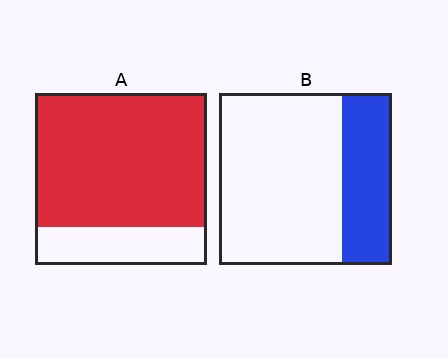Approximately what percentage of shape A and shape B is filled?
A is approximately 80% and B is approximately 30%.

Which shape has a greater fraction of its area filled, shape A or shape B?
Shape A.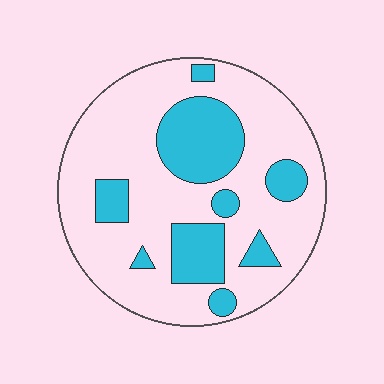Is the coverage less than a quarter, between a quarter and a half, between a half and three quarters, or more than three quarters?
Between a quarter and a half.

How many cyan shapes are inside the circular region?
9.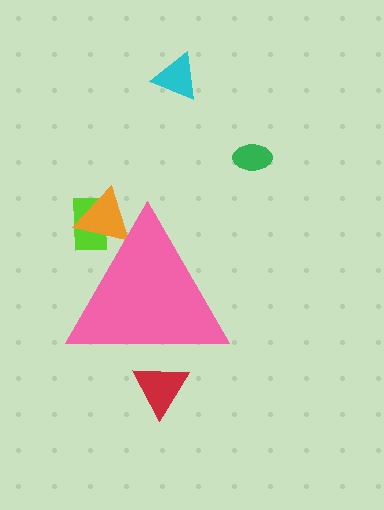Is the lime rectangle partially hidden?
Yes, the lime rectangle is partially hidden behind the pink triangle.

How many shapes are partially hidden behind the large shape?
3 shapes are partially hidden.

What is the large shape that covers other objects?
A pink triangle.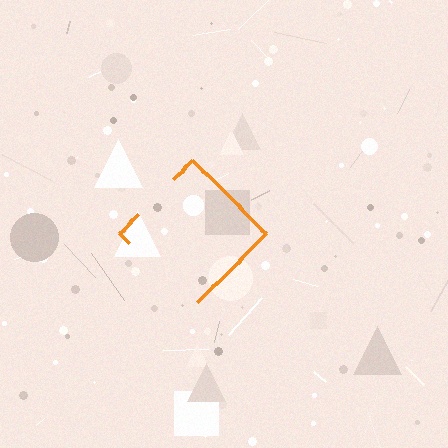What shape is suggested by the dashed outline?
The dashed outline suggests a diamond.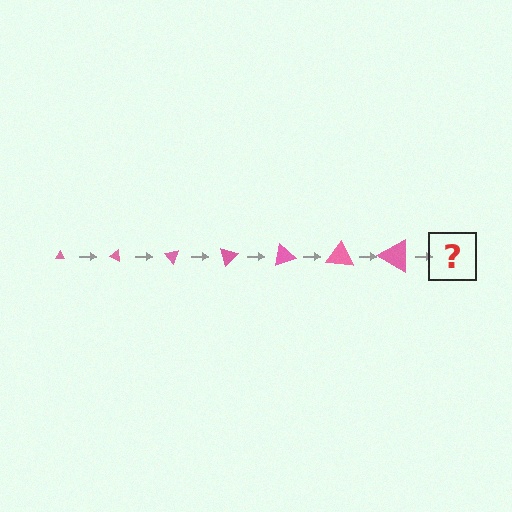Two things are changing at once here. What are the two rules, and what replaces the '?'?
The two rules are that the triangle grows larger each step and it rotates 25 degrees each step. The '?' should be a triangle, larger than the previous one and rotated 175 degrees from the start.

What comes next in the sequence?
The next element should be a triangle, larger than the previous one and rotated 175 degrees from the start.